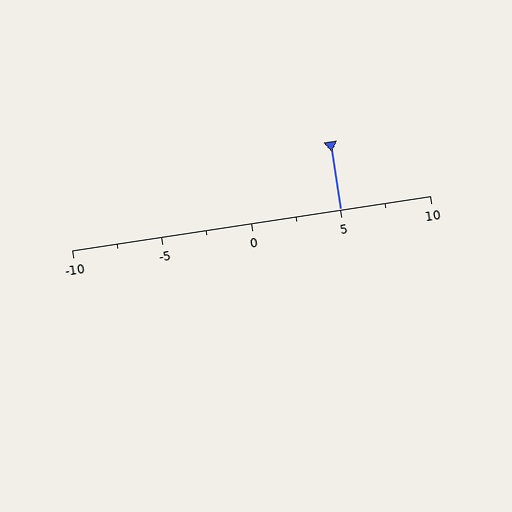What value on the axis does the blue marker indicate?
The marker indicates approximately 5.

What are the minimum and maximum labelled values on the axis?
The axis runs from -10 to 10.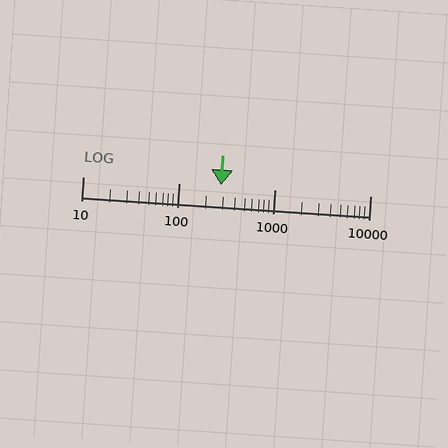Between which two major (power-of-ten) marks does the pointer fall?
The pointer is between 100 and 1000.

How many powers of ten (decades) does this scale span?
The scale spans 3 decades, from 10 to 10000.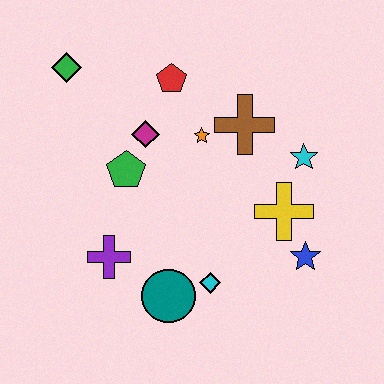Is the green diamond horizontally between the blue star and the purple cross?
No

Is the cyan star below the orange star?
Yes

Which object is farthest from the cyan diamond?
The green diamond is farthest from the cyan diamond.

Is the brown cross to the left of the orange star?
No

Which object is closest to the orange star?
The brown cross is closest to the orange star.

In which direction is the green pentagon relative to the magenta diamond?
The green pentagon is below the magenta diamond.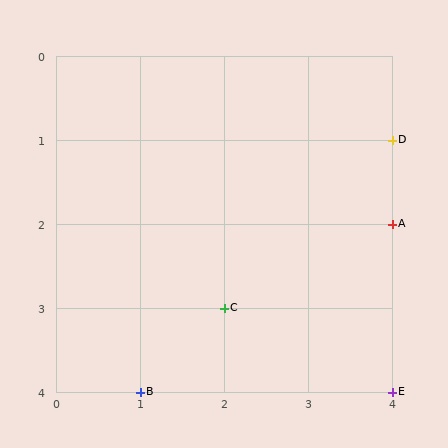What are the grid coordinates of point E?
Point E is at grid coordinates (4, 4).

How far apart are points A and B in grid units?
Points A and B are 3 columns and 2 rows apart (about 3.6 grid units diagonally).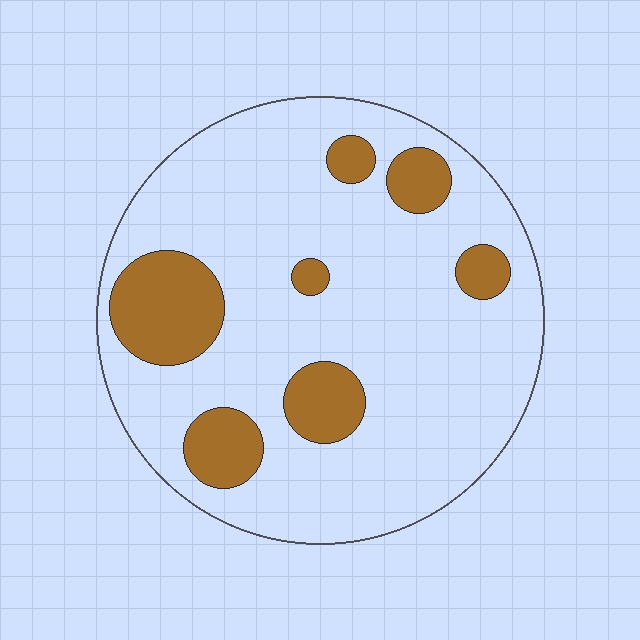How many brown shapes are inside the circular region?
7.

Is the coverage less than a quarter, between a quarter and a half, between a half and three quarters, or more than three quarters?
Less than a quarter.